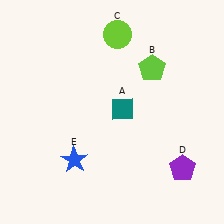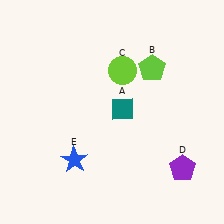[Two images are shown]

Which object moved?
The lime circle (C) moved down.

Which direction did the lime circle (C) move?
The lime circle (C) moved down.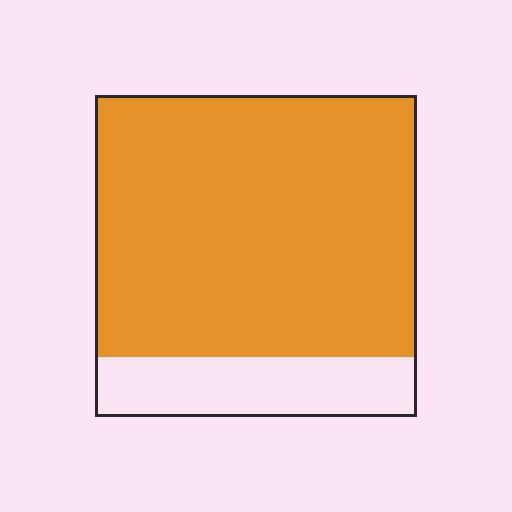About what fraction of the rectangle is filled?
About four fifths (4/5).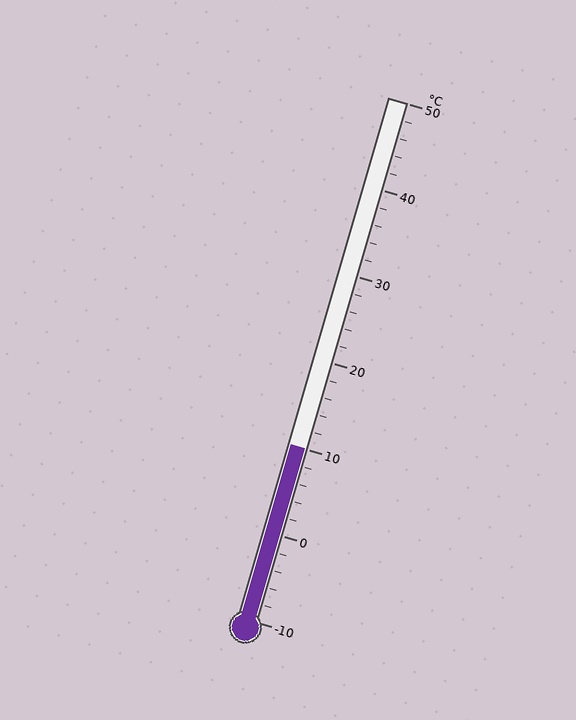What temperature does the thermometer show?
The thermometer shows approximately 10°C.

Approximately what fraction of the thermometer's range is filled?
The thermometer is filled to approximately 35% of its range.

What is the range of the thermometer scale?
The thermometer scale ranges from -10°C to 50°C.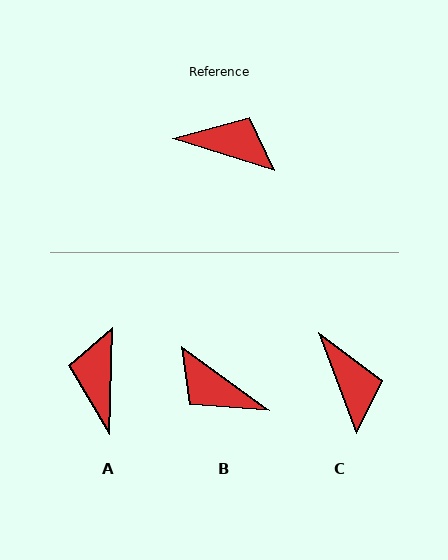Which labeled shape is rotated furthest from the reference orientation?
B, about 162 degrees away.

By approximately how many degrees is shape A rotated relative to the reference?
Approximately 106 degrees counter-clockwise.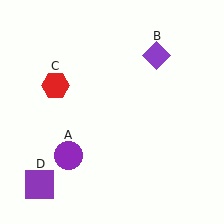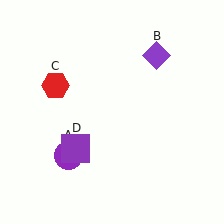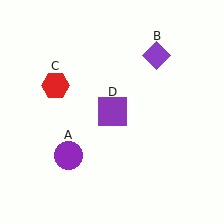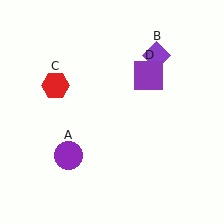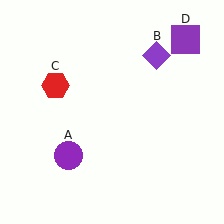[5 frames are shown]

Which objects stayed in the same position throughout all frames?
Purple circle (object A) and purple diamond (object B) and red hexagon (object C) remained stationary.